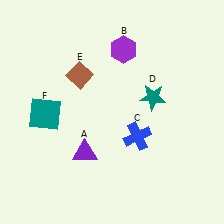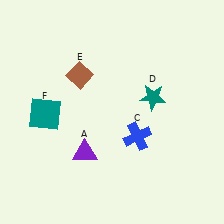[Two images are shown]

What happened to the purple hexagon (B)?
The purple hexagon (B) was removed in Image 2. It was in the top-right area of Image 1.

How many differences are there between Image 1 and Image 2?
There is 1 difference between the two images.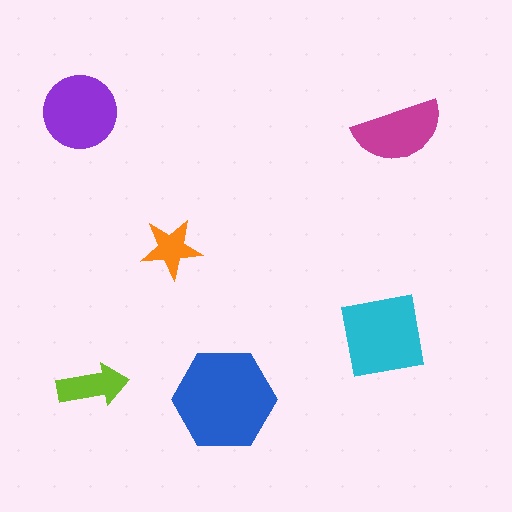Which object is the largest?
The blue hexagon.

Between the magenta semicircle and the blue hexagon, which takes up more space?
The blue hexagon.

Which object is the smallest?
The orange star.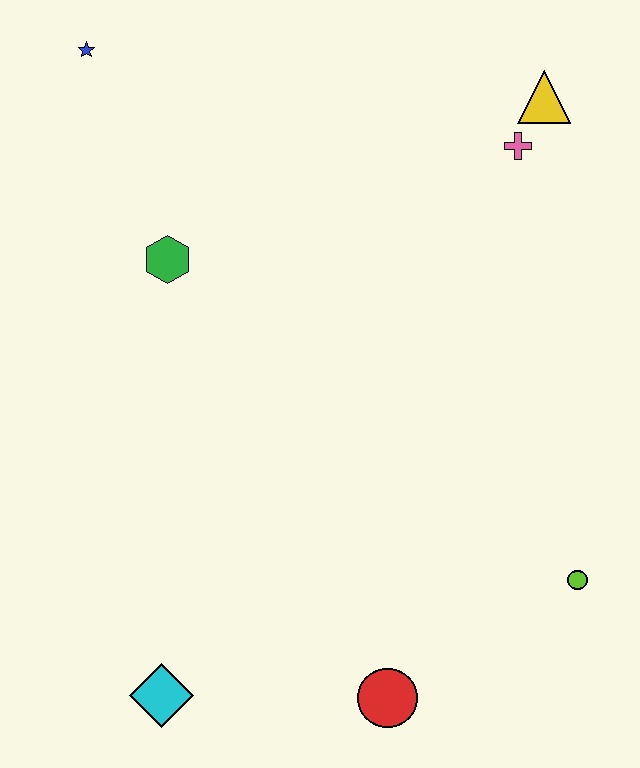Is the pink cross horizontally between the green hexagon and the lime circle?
Yes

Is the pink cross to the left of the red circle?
No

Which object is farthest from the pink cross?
The cyan diamond is farthest from the pink cross.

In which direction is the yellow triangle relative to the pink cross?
The yellow triangle is above the pink cross.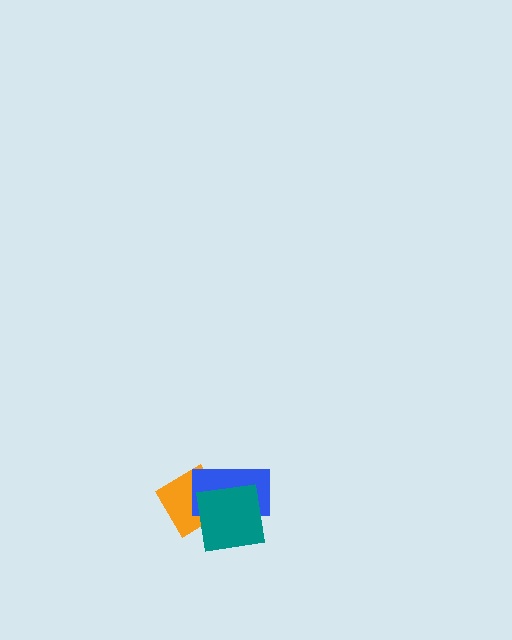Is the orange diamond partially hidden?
Yes, it is partially covered by another shape.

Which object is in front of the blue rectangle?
The teal square is in front of the blue rectangle.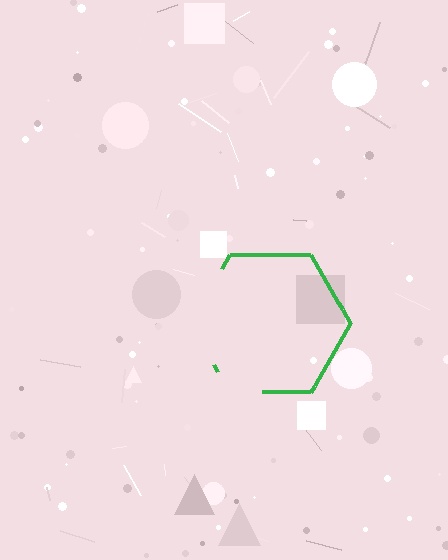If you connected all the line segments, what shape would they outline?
They would outline a hexagon.